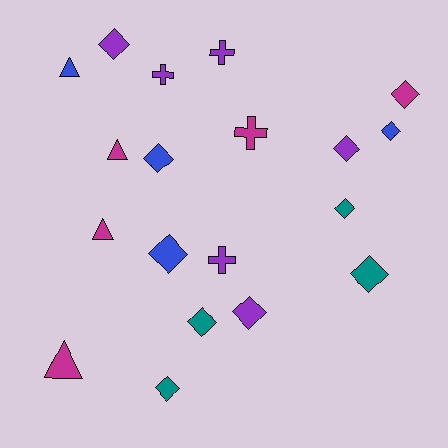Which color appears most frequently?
Purple, with 6 objects.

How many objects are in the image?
There are 19 objects.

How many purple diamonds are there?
There are 3 purple diamonds.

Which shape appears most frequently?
Diamond, with 11 objects.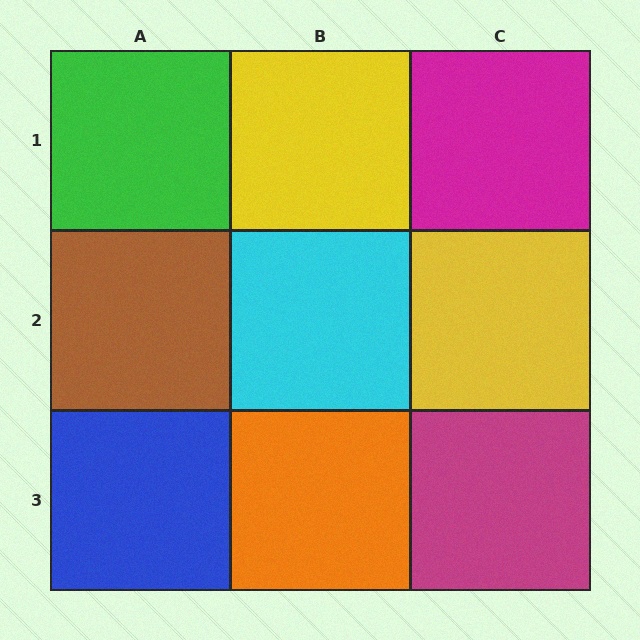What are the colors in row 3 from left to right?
Blue, orange, magenta.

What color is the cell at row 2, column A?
Brown.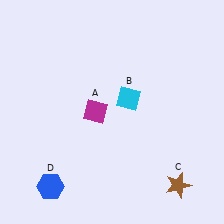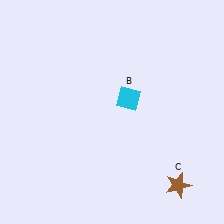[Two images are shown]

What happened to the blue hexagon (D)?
The blue hexagon (D) was removed in Image 2. It was in the bottom-left area of Image 1.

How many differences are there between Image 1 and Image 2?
There are 2 differences between the two images.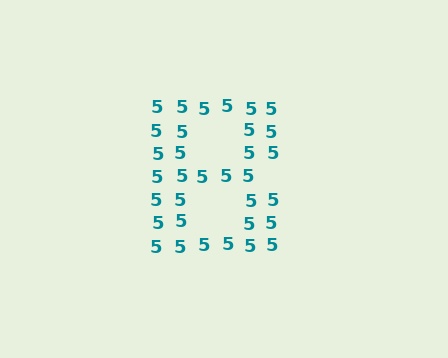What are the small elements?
The small elements are digit 5's.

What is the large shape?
The large shape is the letter B.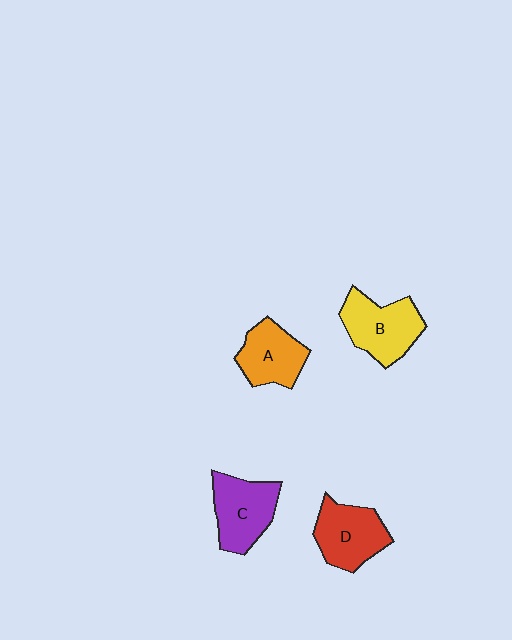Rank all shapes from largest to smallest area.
From largest to smallest: B (yellow), C (purple), D (red), A (orange).